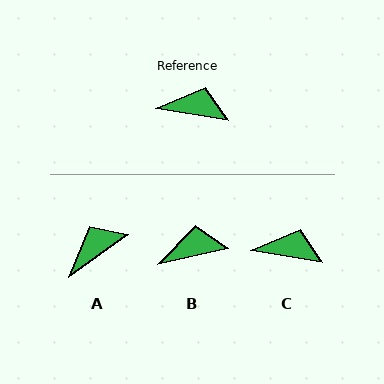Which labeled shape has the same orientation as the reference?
C.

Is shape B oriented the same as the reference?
No, it is off by about 22 degrees.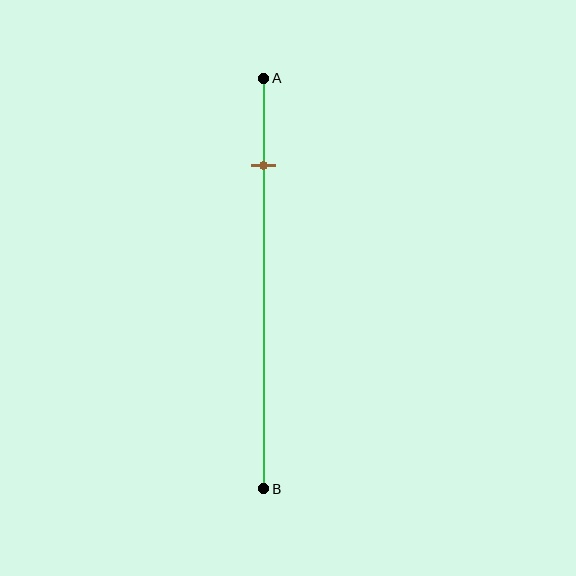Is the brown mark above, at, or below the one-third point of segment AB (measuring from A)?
The brown mark is above the one-third point of segment AB.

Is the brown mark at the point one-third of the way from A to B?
No, the mark is at about 20% from A, not at the 33% one-third point.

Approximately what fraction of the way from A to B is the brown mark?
The brown mark is approximately 20% of the way from A to B.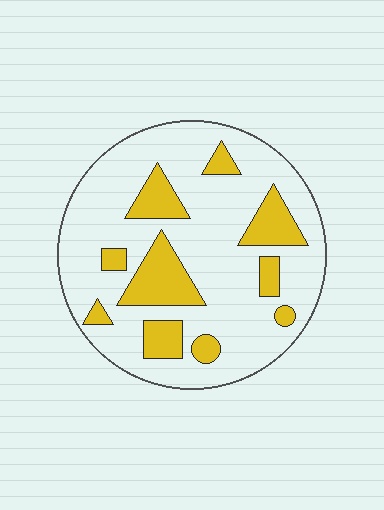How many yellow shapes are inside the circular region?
10.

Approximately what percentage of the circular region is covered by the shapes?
Approximately 25%.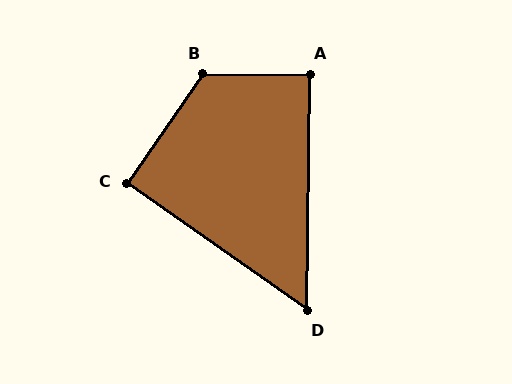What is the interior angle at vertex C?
Approximately 90 degrees (approximately right).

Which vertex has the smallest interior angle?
D, at approximately 55 degrees.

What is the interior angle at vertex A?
Approximately 90 degrees (approximately right).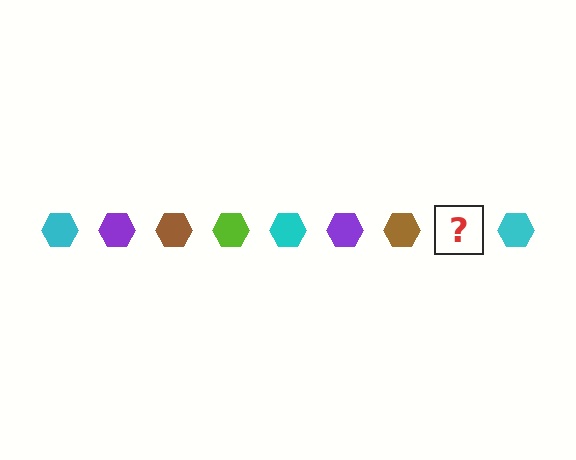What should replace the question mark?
The question mark should be replaced with a lime hexagon.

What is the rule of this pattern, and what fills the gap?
The rule is that the pattern cycles through cyan, purple, brown, lime hexagons. The gap should be filled with a lime hexagon.